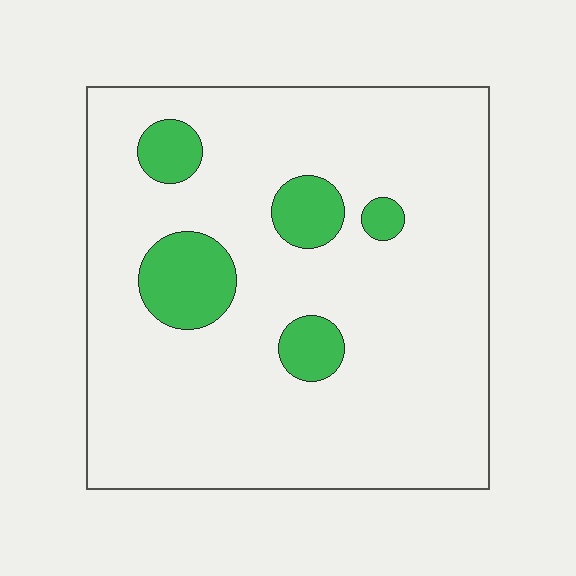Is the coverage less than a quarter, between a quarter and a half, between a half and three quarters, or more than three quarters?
Less than a quarter.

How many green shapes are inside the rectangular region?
5.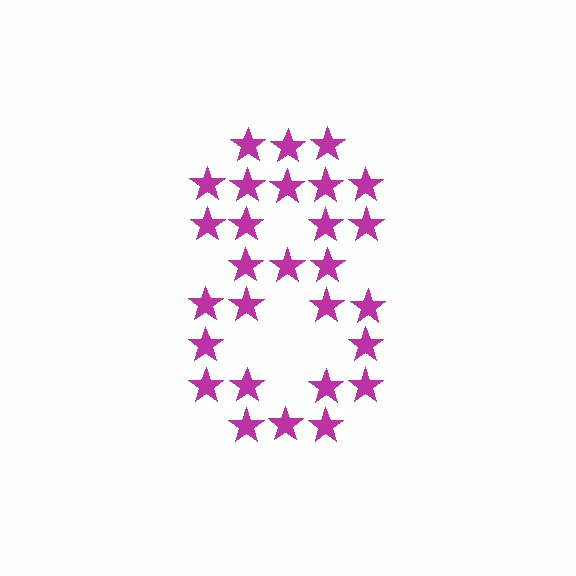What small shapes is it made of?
It is made of small stars.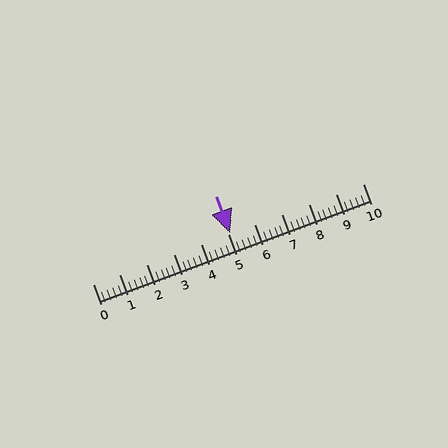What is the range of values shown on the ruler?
The ruler shows values from 0 to 10.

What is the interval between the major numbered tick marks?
The major tick marks are spaced 1 units apart.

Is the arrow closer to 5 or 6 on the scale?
The arrow is closer to 5.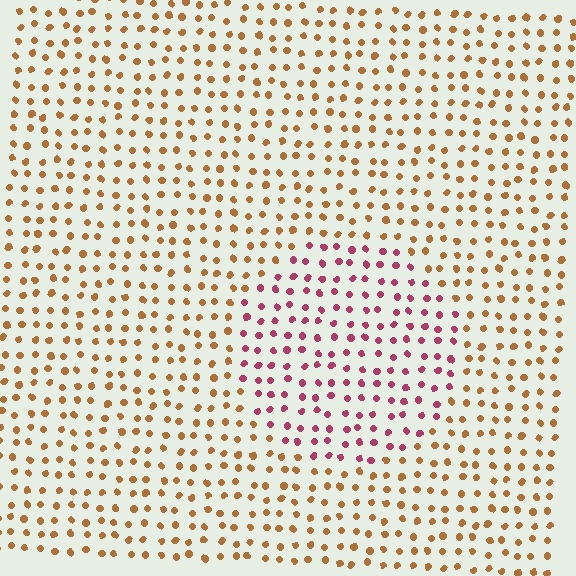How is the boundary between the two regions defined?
The boundary is defined purely by a slight shift in hue (about 54 degrees). Spacing, size, and orientation are identical on both sides.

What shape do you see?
I see a circle.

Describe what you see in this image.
The image is filled with small brown elements in a uniform arrangement. A circle-shaped region is visible where the elements are tinted to a slightly different hue, forming a subtle color boundary.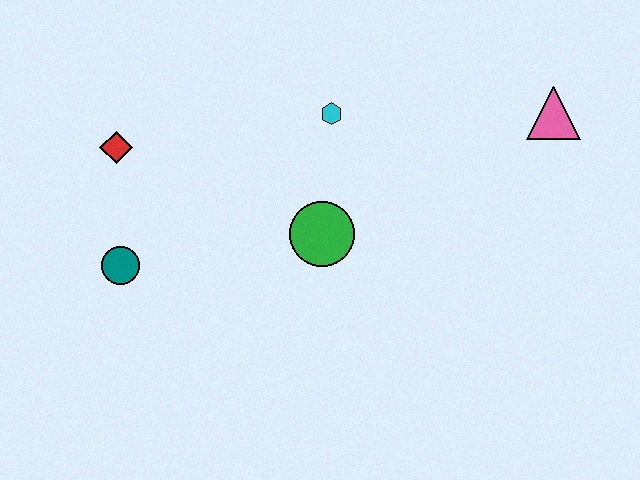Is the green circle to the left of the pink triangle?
Yes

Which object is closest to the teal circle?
The red diamond is closest to the teal circle.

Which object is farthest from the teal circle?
The pink triangle is farthest from the teal circle.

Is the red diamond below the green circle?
No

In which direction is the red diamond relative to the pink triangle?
The red diamond is to the left of the pink triangle.